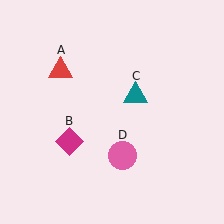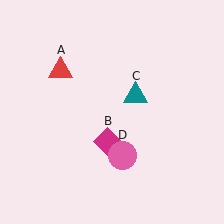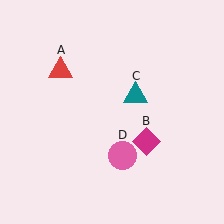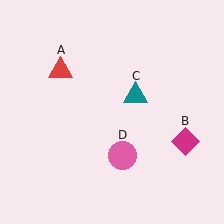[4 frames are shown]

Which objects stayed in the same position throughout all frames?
Red triangle (object A) and teal triangle (object C) and pink circle (object D) remained stationary.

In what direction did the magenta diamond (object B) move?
The magenta diamond (object B) moved right.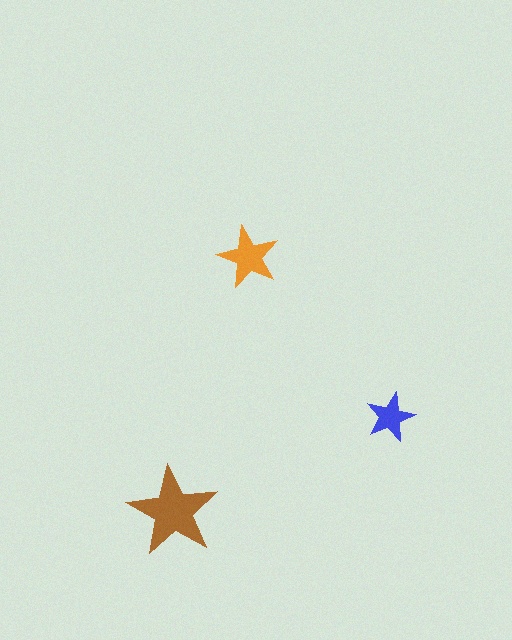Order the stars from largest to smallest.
the brown one, the orange one, the blue one.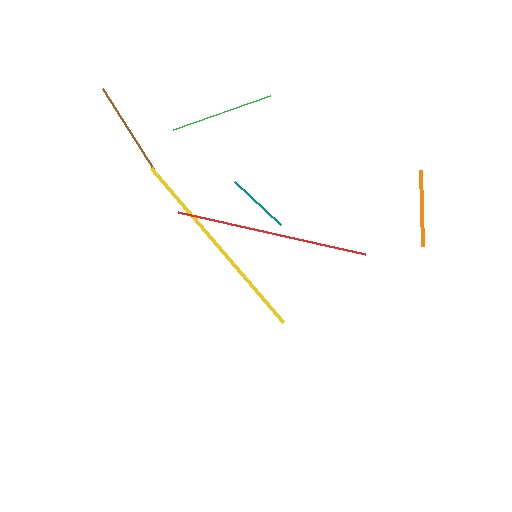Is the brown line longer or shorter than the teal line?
The brown line is longer than the teal line.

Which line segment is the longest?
The yellow line is the longest at approximately 204 pixels.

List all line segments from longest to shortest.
From longest to shortest: yellow, red, green, brown, orange, teal.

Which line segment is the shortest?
The teal line is the shortest at approximately 63 pixels.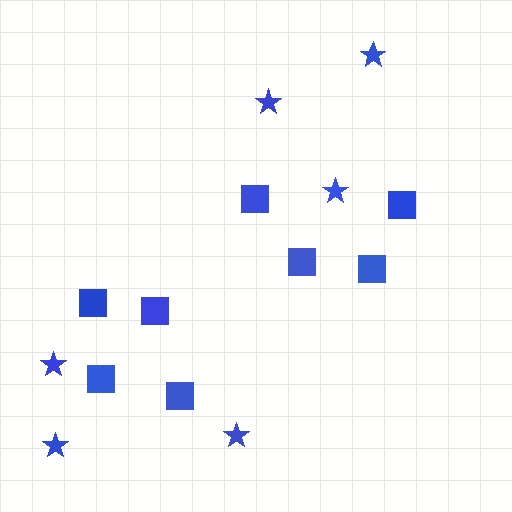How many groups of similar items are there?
There are 2 groups: one group of stars (6) and one group of squares (8).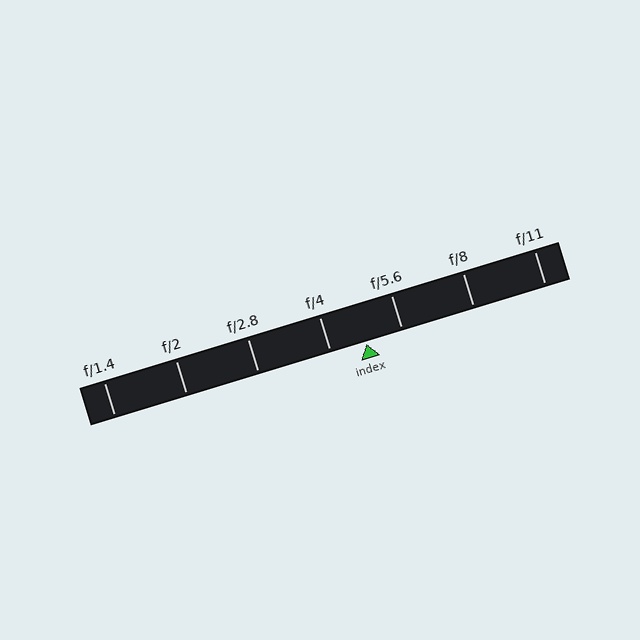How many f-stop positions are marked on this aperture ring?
There are 7 f-stop positions marked.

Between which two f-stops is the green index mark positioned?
The index mark is between f/4 and f/5.6.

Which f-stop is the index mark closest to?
The index mark is closest to f/4.